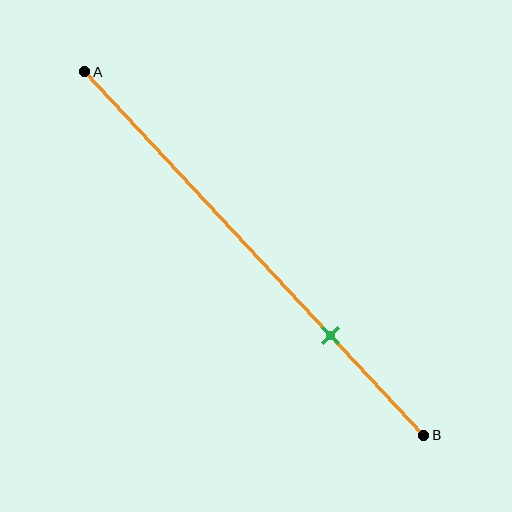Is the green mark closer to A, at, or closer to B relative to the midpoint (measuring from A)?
The green mark is closer to point B than the midpoint of segment AB.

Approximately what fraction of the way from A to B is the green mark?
The green mark is approximately 75% of the way from A to B.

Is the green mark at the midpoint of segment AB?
No, the mark is at about 75% from A, not at the 50% midpoint.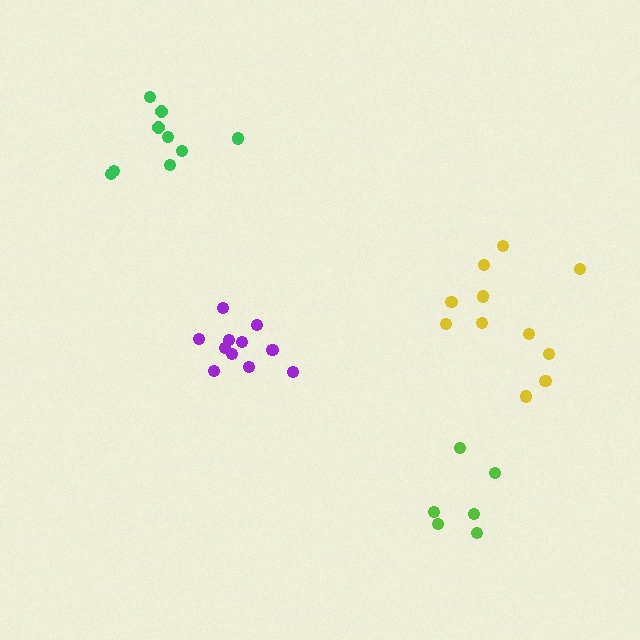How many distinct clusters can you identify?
There are 4 distinct clusters.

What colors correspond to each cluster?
The clusters are colored: purple, green, yellow, lime.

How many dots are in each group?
Group 1: 11 dots, Group 2: 9 dots, Group 3: 11 dots, Group 4: 6 dots (37 total).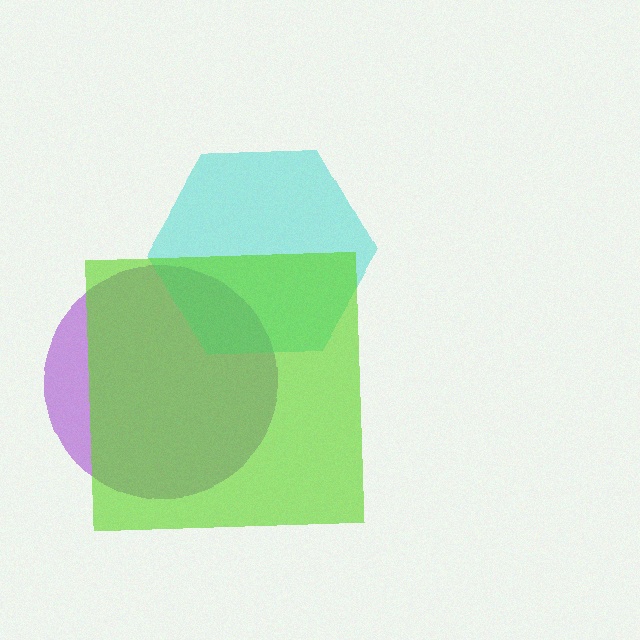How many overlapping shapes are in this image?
There are 3 overlapping shapes in the image.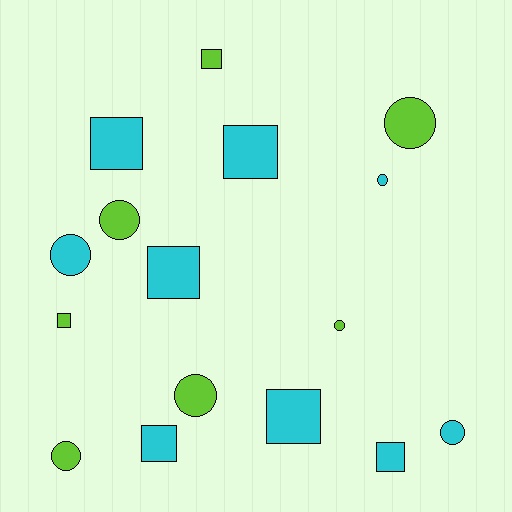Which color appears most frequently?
Cyan, with 9 objects.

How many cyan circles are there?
There are 3 cyan circles.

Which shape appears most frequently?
Circle, with 8 objects.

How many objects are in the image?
There are 16 objects.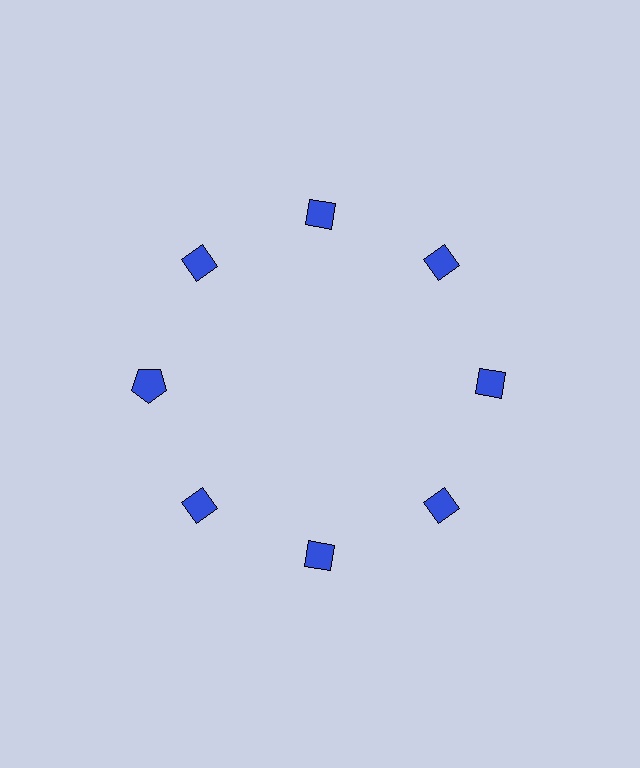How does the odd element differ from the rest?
It has a different shape: pentagon instead of diamond.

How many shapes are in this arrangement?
There are 8 shapes arranged in a ring pattern.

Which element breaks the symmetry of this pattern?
The blue pentagon at roughly the 9 o'clock position breaks the symmetry. All other shapes are blue diamonds.